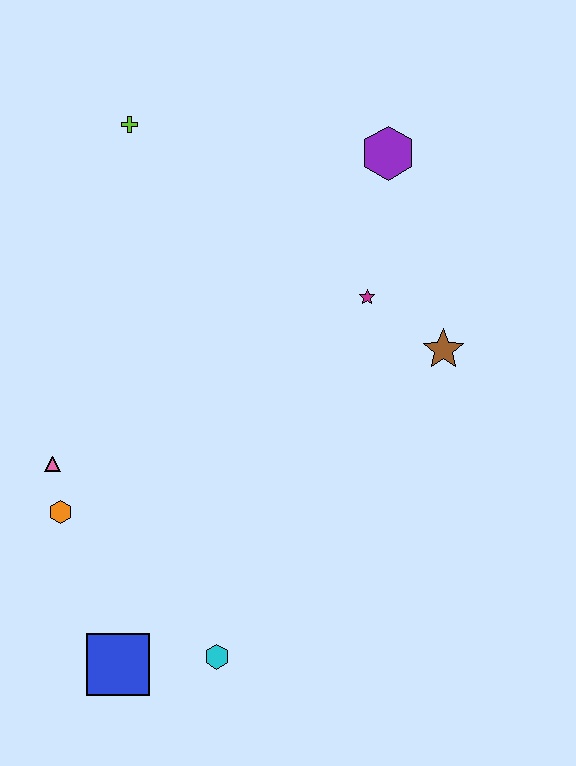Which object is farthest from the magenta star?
The blue square is farthest from the magenta star.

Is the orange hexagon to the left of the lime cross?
Yes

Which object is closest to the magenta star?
The brown star is closest to the magenta star.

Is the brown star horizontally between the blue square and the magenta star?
No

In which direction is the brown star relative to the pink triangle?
The brown star is to the right of the pink triangle.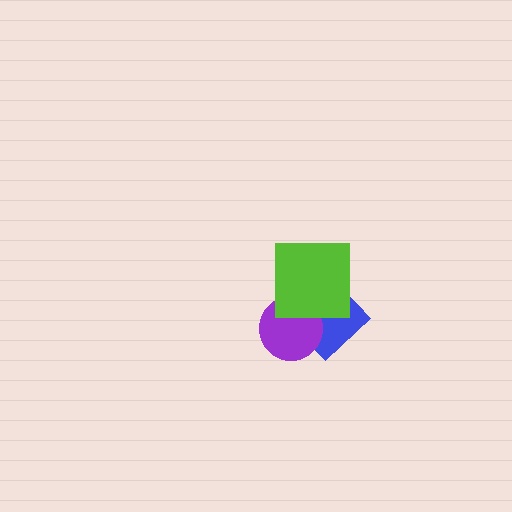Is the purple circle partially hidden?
Yes, it is partially covered by another shape.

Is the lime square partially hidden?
No, no other shape covers it.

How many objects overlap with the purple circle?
2 objects overlap with the purple circle.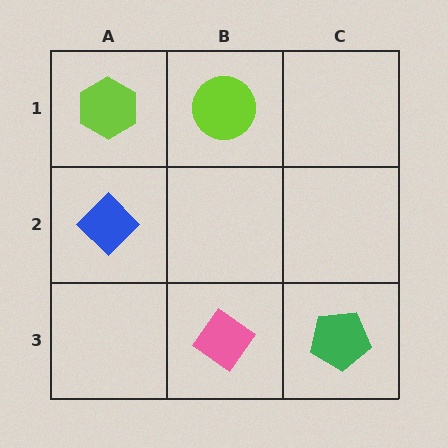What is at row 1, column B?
A lime circle.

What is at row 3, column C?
A green pentagon.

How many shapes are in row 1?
2 shapes.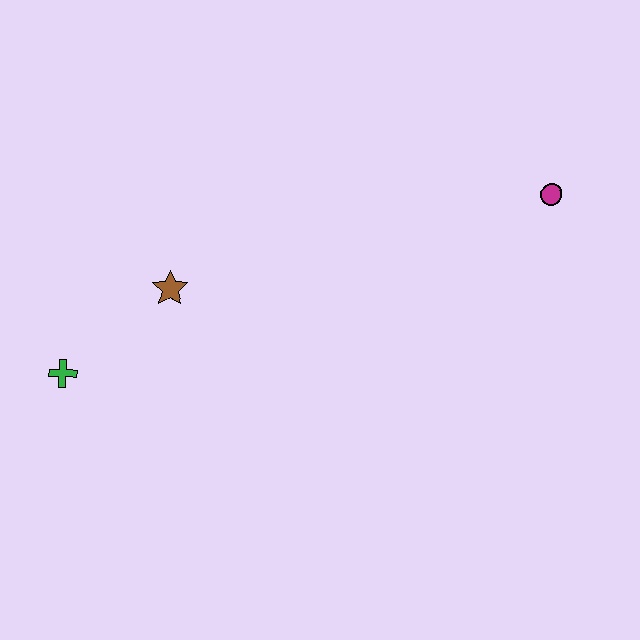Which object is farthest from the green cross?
The magenta circle is farthest from the green cross.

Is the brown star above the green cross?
Yes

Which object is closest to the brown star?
The green cross is closest to the brown star.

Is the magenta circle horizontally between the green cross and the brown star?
No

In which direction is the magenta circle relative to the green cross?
The magenta circle is to the right of the green cross.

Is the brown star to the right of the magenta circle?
No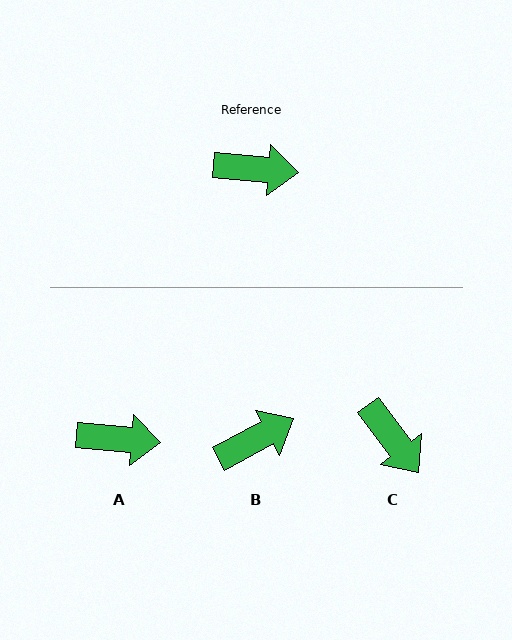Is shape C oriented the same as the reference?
No, it is off by about 48 degrees.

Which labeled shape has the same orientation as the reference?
A.